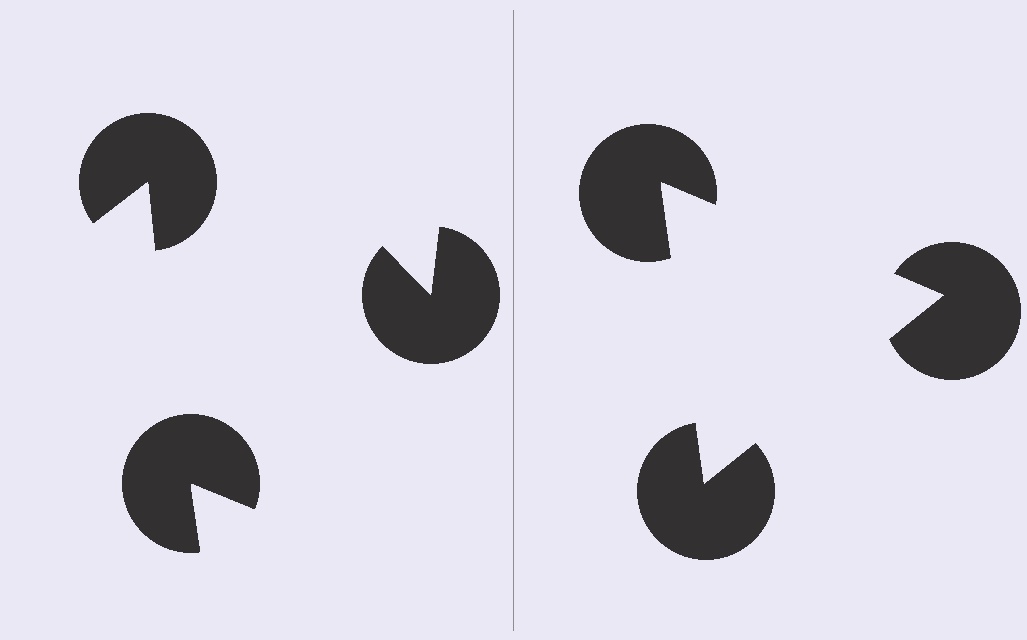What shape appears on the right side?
An illusory triangle.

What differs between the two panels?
The pac-man discs are positioned identically on both sides; only the wedge orientations differ. On the right they align to a triangle; on the left they are misaligned.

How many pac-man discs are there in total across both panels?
6 — 3 on each side.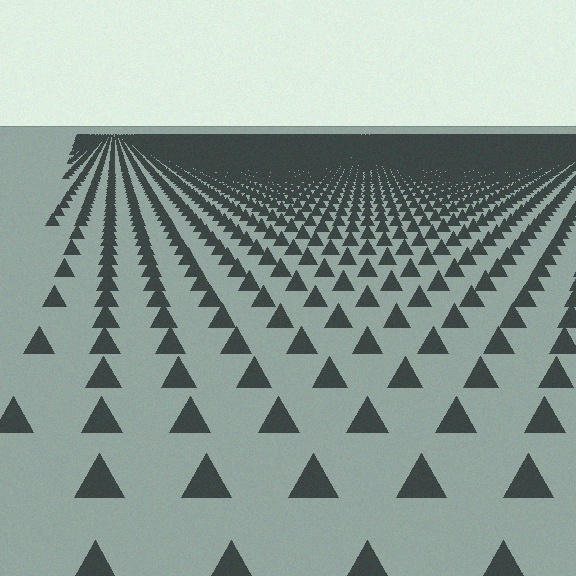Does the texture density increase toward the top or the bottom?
Density increases toward the top.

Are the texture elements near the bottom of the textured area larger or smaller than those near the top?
Larger. Near the bottom, elements are closer to the viewer and appear at a bigger on-screen size.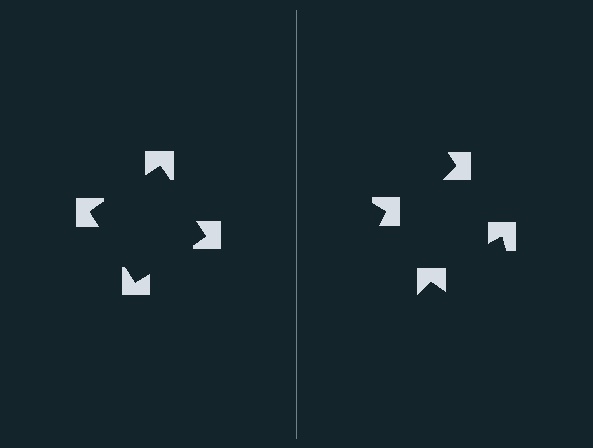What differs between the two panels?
The notched squares are positioned identically on both sides; only the wedge orientations differ. On the left they align to a square; on the right they are misaligned.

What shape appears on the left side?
An illusory square.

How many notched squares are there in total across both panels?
8 — 4 on each side.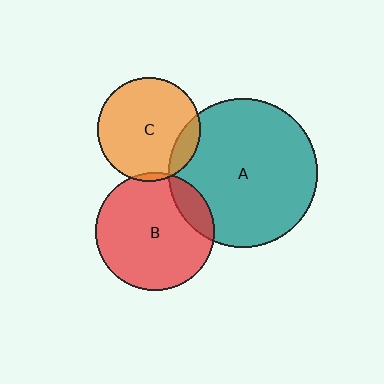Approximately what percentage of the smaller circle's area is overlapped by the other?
Approximately 15%.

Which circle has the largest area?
Circle A (teal).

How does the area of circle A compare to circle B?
Approximately 1.6 times.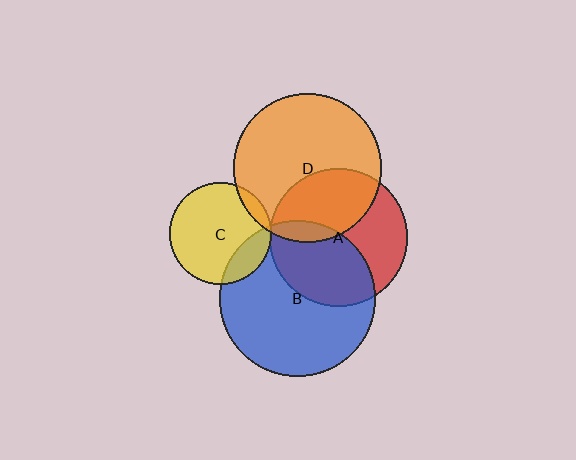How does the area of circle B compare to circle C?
Approximately 2.3 times.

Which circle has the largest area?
Circle B (blue).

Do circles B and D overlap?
Yes.